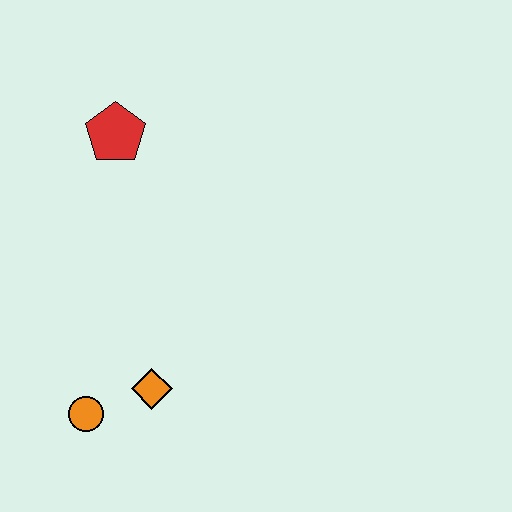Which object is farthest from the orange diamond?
The red pentagon is farthest from the orange diamond.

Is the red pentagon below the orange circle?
No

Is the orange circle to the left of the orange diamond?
Yes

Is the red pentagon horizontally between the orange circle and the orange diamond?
Yes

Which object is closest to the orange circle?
The orange diamond is closest to the orange circle.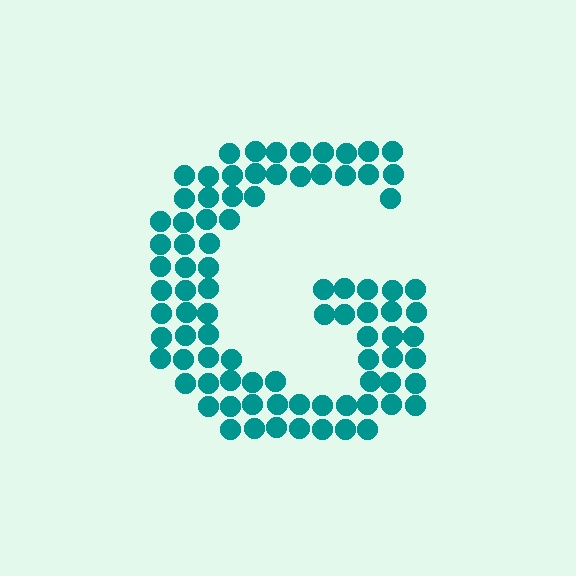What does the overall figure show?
The overall figure shows the letter G.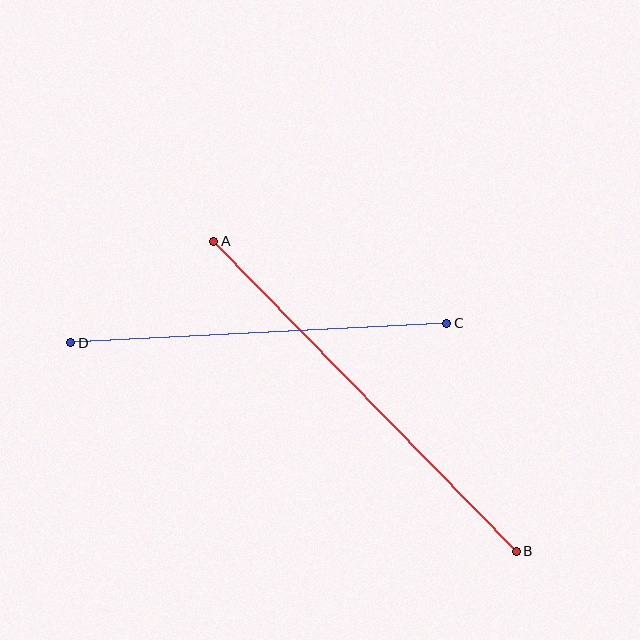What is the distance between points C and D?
The distance is approximately 377 pixels.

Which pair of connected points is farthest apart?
Points A and B are farthest apart.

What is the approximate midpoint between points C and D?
The midpoint is at approximately (259, 333) pixels.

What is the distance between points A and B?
The distance is approximately 433 pixels.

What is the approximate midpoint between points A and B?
The midpoint is at approximately (365, 396) pixels.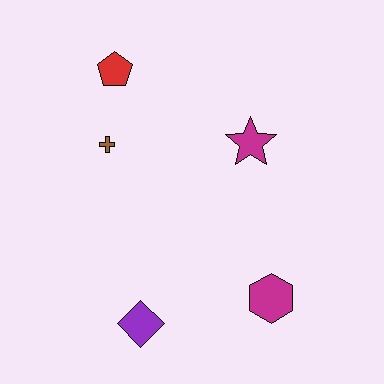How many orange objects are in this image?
There are no orange objects.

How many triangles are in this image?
There are no triangles.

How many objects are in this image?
There are 5 objects.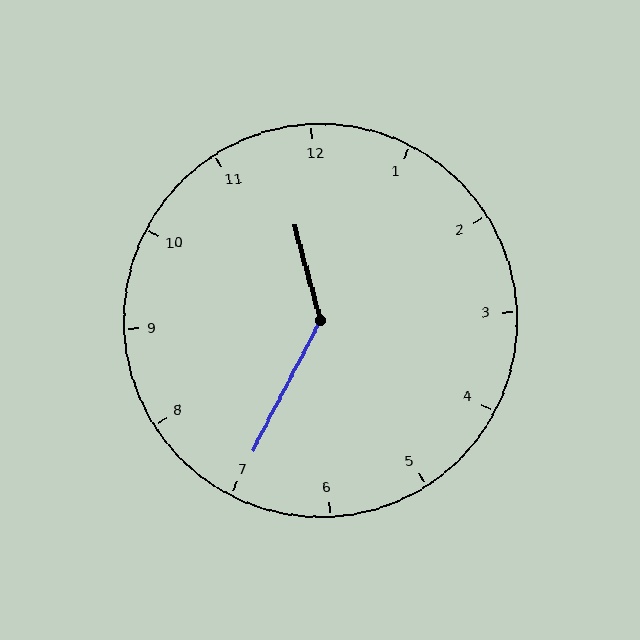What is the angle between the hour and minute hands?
Approximately 138 degrees.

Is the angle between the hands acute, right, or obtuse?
It is obtuse.